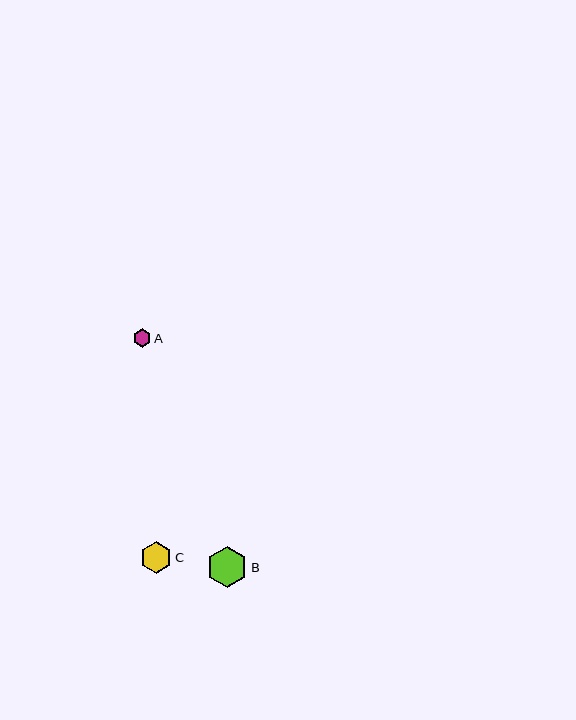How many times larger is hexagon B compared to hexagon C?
Hexagon B is approximately 1.3 times the size of hexagon C.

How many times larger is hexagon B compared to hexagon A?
Hexagon B is approximately 2.3 times the size of hexagon A.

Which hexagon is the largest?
Hexagon B is the largest with a size of approximately 41 pixels.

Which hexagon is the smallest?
Hexagon A is the smallest with a size of approximately 18 pixels.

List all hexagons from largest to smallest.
From largest to smallest: B, C, A.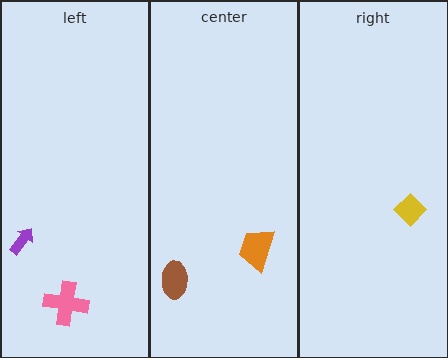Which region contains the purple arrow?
The left region.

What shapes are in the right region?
The yellow diamond.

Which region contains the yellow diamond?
The right region.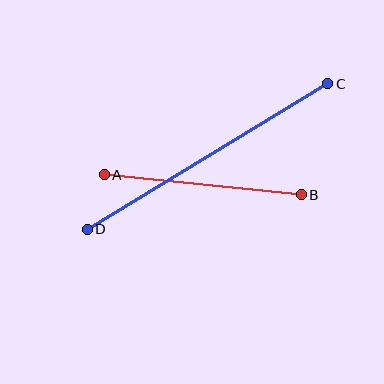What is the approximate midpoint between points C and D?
The midpoint is at approximately (207, 157) pixels.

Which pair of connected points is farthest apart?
Points C and D are farthest apart.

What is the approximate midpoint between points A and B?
The midpoint is at approximately (203, 185) pixels.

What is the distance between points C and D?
The distance is approximately 281 pixels.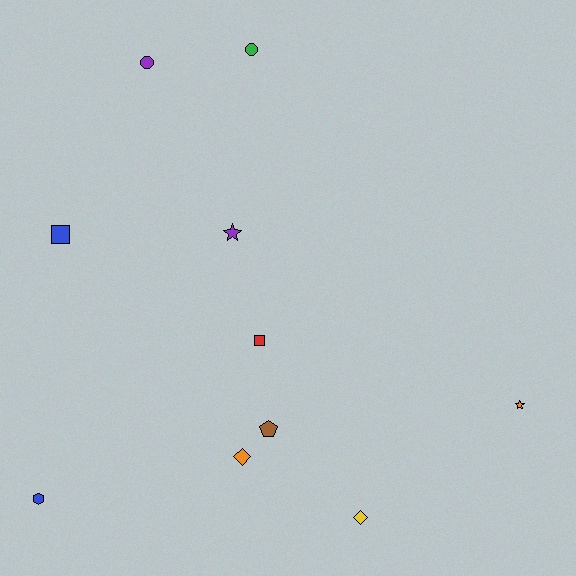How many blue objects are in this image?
There are 2 blue objects.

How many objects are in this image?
There are 10 objects.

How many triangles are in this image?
There are no triangles.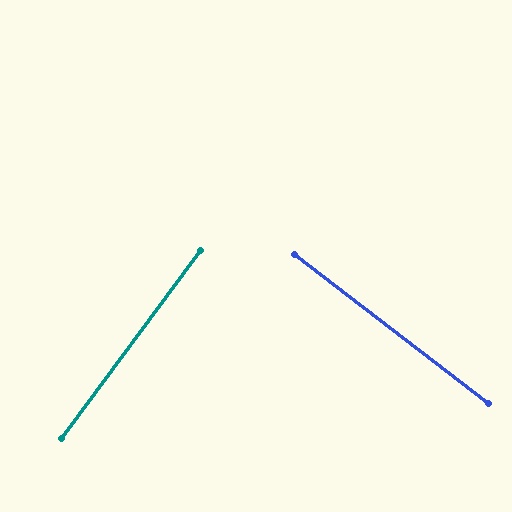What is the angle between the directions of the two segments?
Approximately 89 degrees.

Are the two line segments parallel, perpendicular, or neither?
Perpendicular — they meet at approximately 89°.